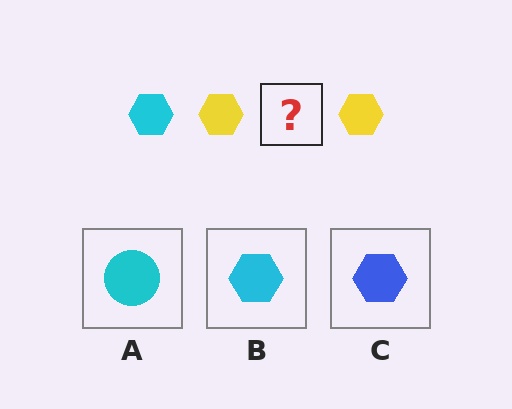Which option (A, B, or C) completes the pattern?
B.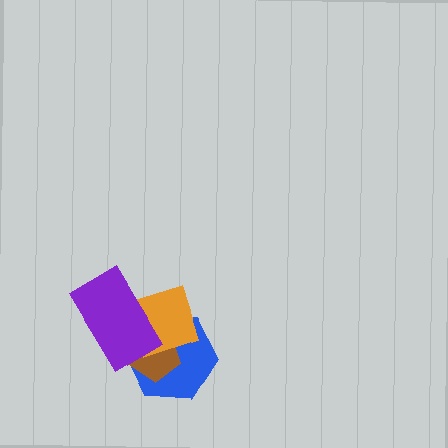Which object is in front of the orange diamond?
The purple rectangle is in front of the orange diamond.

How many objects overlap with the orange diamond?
3 objects overlap with the orange diamond.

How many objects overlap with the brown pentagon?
3 objects overlap with the brown pentagon.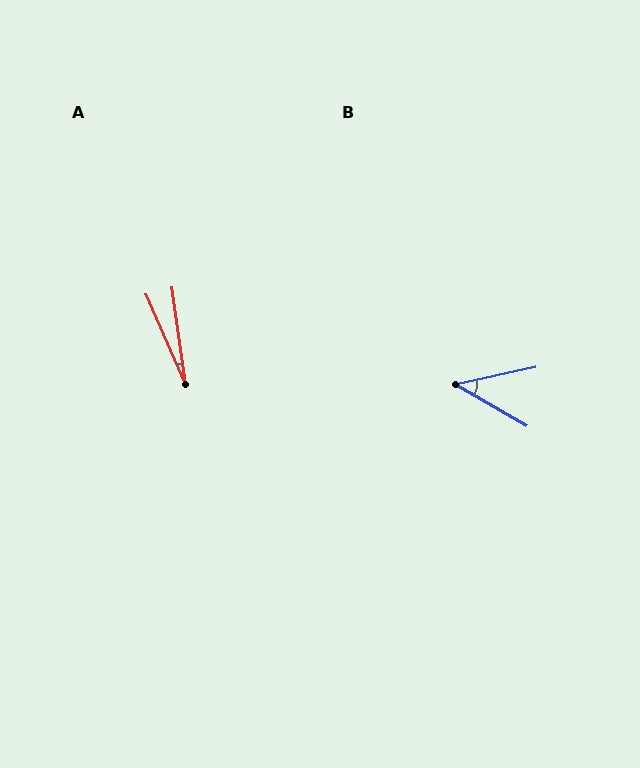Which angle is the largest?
B, at approximately 42 degrees.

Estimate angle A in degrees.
Approximately 16 degrees.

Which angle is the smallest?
A, at approximately 16 degrees.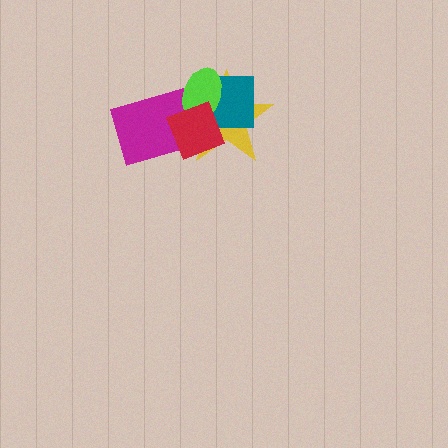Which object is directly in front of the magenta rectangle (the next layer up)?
The teal square is directly in front of the magenta rectangle.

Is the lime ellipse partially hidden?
Yes, it is partially covered by another shape.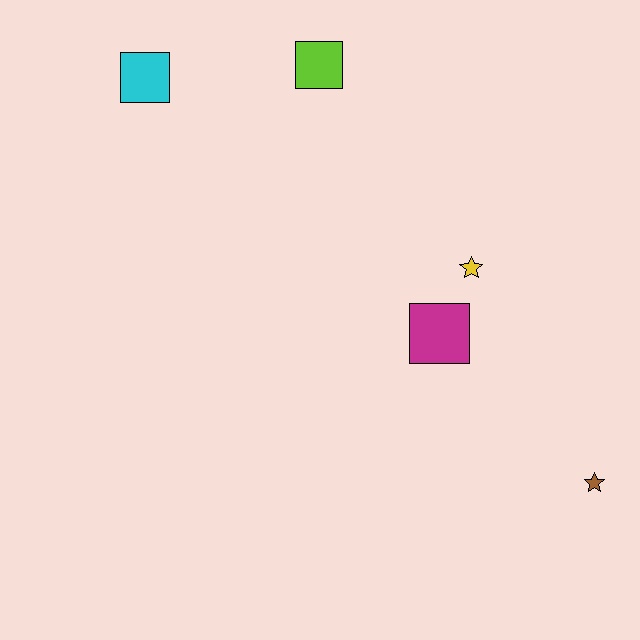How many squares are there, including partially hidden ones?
There are 3 squares.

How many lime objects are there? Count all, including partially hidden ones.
There is 1 lime object.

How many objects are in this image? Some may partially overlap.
There are 5 objects.